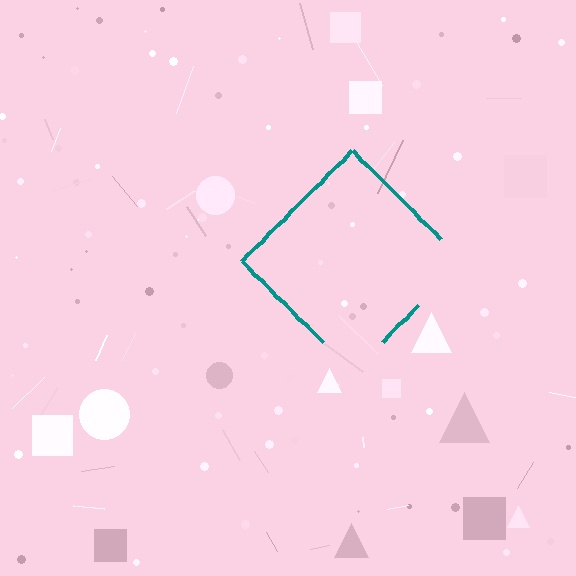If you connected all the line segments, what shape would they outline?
They would outline a diamond.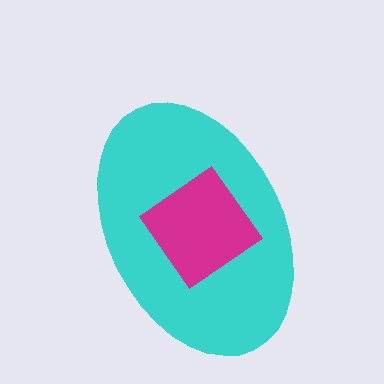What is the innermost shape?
The magenta diamond.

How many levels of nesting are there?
2.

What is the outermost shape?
The cyan ellipse.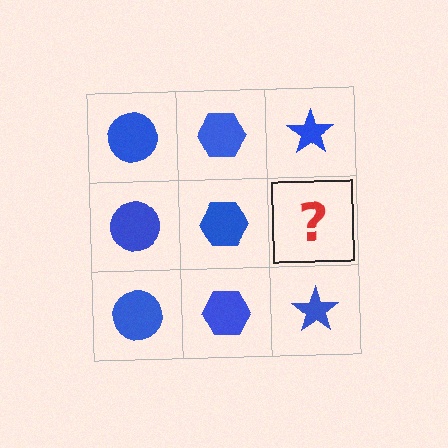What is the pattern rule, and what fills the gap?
The rule is that each column has a consistent shape. The gap should be filled with a blue star.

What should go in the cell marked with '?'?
The missing cell should contain a blue star.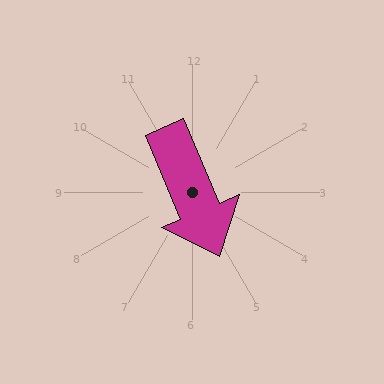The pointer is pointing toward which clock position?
Roughly 5 o'clock.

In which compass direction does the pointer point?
Southeast.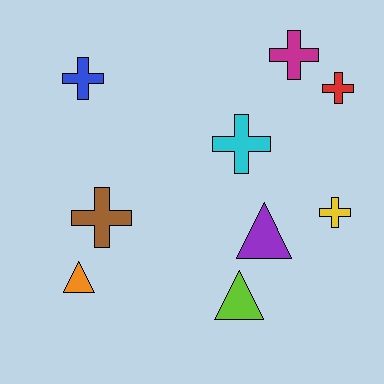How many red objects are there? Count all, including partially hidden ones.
There is 1 red object.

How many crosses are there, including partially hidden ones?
There are 6 crosses.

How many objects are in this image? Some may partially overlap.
There are 9 objects.